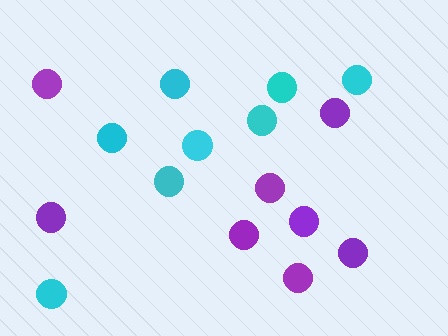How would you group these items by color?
There are 2 groups: one group of purple circles (8) and one group of cyan circles (8).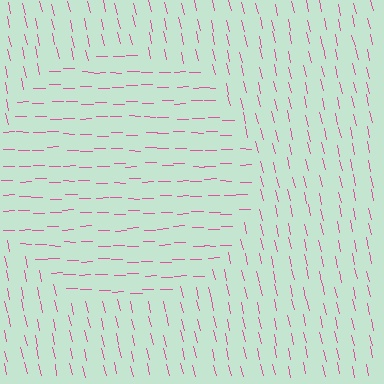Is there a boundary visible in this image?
Yes, there is a texture boundary formed by a change in line orientation.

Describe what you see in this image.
The image is filled with small pink line segments. A circle region in the image has lines oriented differently from the surrounding lines, creating a visible texture boundary.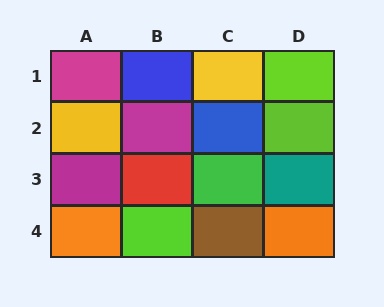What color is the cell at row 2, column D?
Lime.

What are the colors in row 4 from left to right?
Orange, lime, brown, orange.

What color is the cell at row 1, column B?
Blue.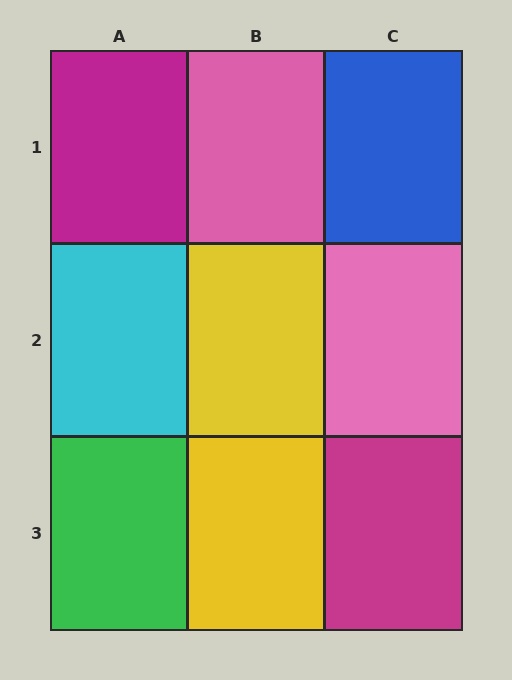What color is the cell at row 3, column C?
Magenta.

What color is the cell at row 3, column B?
Yellow.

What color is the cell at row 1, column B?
Pink.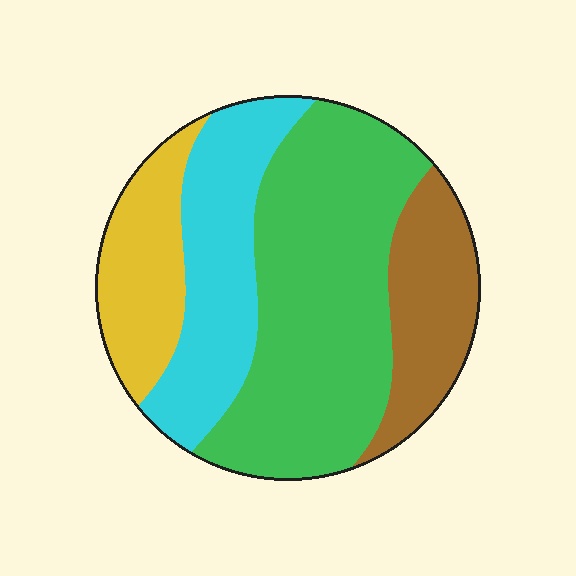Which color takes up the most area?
Green, at roughly 45%.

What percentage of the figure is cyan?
Cyan takes up about one quarter (1/4) of the figure.